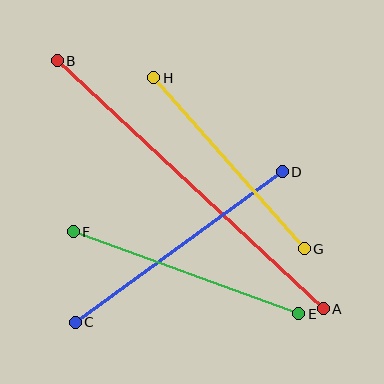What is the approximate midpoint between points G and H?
The midpoint is at approximately (229, 163) pixels.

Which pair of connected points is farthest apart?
Points A and B are farthest apart.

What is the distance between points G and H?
The distance is approximately 228 pixels.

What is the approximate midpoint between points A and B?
The midpoint is at approximately (190, 185) pixels.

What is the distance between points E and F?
The distance is approximately 240 pixels.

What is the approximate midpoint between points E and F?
The midpoint is at approximately (186, 273) pixels.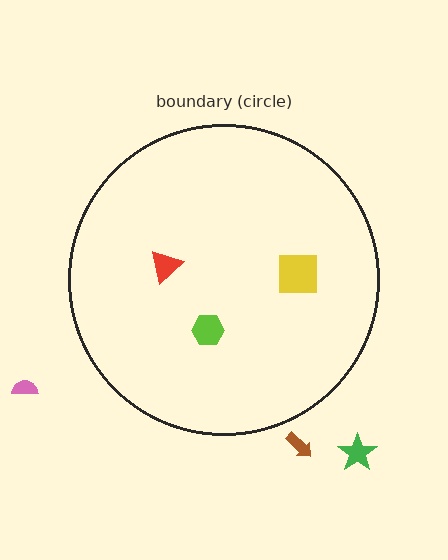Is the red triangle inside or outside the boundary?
Inside.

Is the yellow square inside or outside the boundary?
Inside.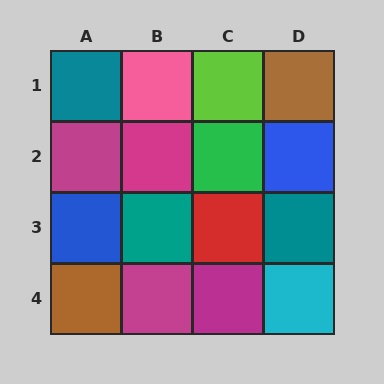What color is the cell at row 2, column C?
Green.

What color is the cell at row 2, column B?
Magenta.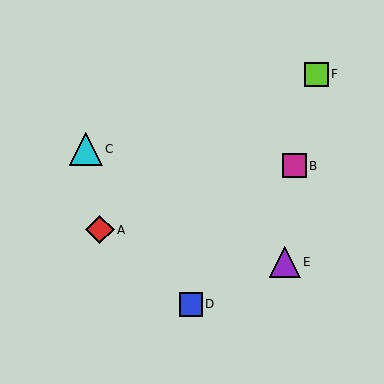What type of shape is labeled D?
Shape D is a blue square.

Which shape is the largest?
The cyan triangle (labeled C) is the largest.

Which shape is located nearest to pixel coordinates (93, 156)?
The cyan triangle (labeled C) at (86, 149) is nearest to that location.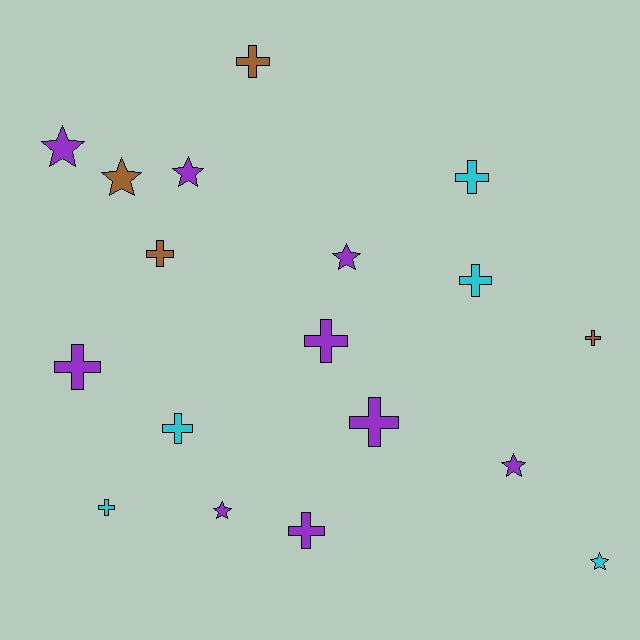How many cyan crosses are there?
There are 4 cyan crosses.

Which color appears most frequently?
Purple, with 9 objects.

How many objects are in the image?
There are 18 objects.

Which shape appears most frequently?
Cross, with 11 objects.